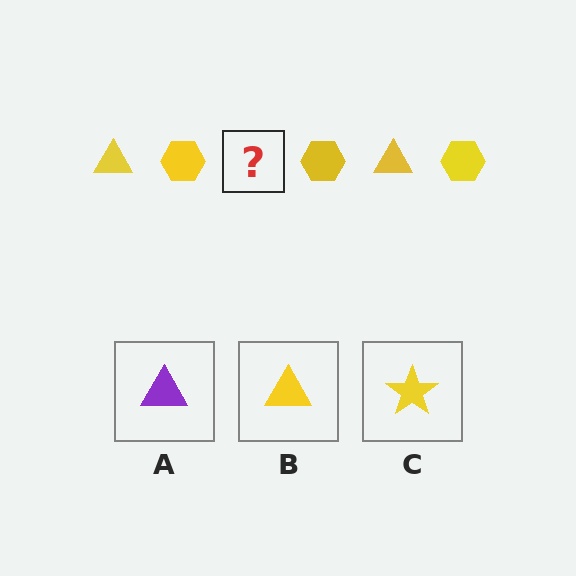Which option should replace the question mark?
Option B.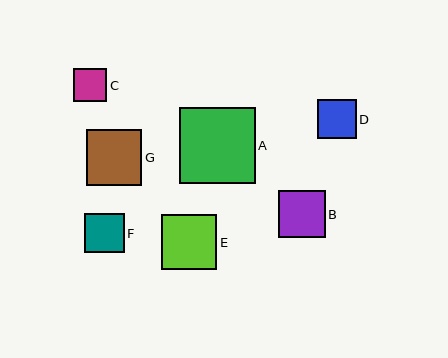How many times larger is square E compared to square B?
Square E is approximately 1.2 times the size of square B.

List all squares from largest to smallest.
From largest to smallest: A, G, E, B, F, D, C.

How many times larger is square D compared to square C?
Square D is approximately 1.2 times the size of square C.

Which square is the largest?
Square A is the largest with a size of approximately 76 pixels.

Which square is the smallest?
Square C is the smallest with a size of approximately 33 pixels.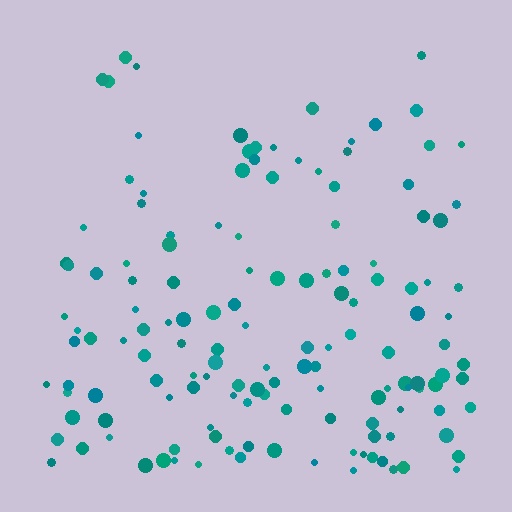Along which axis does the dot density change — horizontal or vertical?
Vertical.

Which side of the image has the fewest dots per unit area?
The top.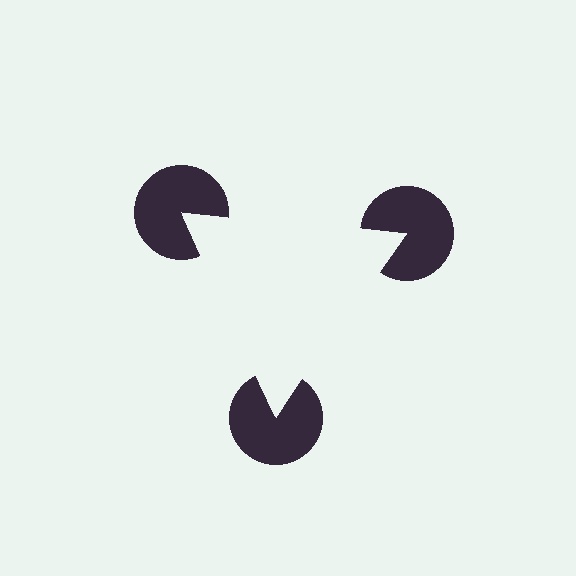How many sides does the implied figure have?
3 sides.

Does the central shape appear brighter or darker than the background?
It typically appears slightly brighter than the background, even though no actual brightness change is drawn.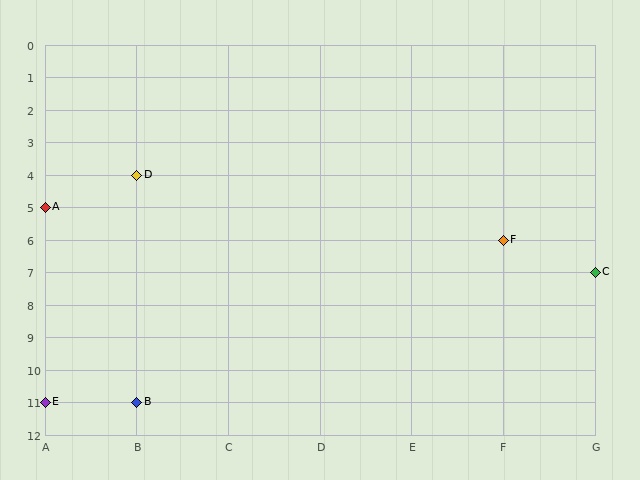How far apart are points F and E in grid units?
Points F and E are 5 columns and 5 rows apart (about 7.1 grid units diagonally).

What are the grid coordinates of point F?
Point F is at grid coordinates (F, 6).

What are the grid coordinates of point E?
Point E is at grid coordinates (A, 11).